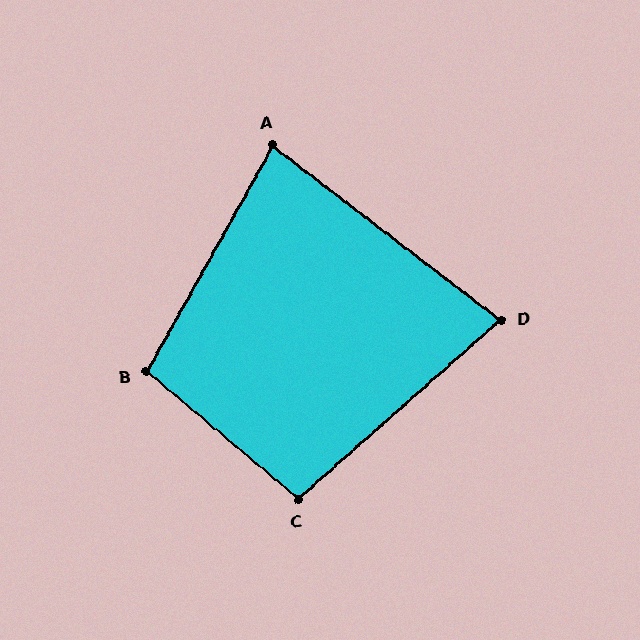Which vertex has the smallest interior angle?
D, at approximately 79 degrees.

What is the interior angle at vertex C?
Approximately 98 degrees (obtuse).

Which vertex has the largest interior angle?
B, at approximately 101 degrees.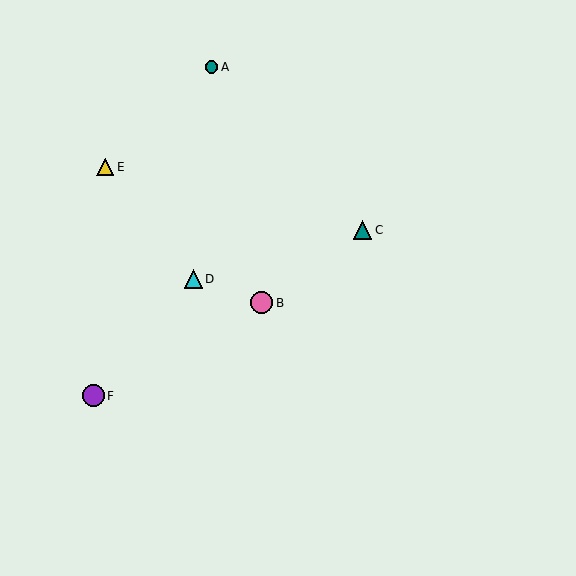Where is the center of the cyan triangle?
The center of the cyan triangle is at (193, 279).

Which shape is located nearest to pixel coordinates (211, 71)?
The teal circle (labeled A) at (212, 67) is nearest to that location.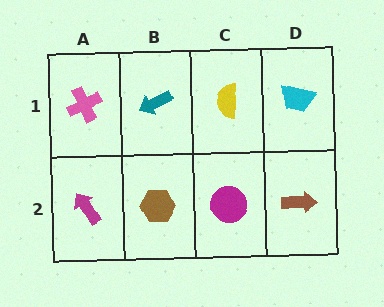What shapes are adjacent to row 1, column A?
A magenta arrow (row 2, column A), a teal arrow (row 1, column B).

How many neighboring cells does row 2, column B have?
3.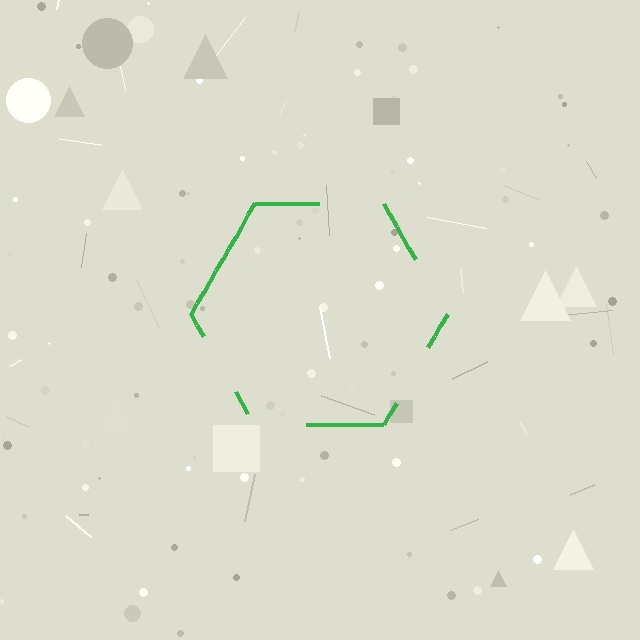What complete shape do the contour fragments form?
The contour fragments form a hexagon.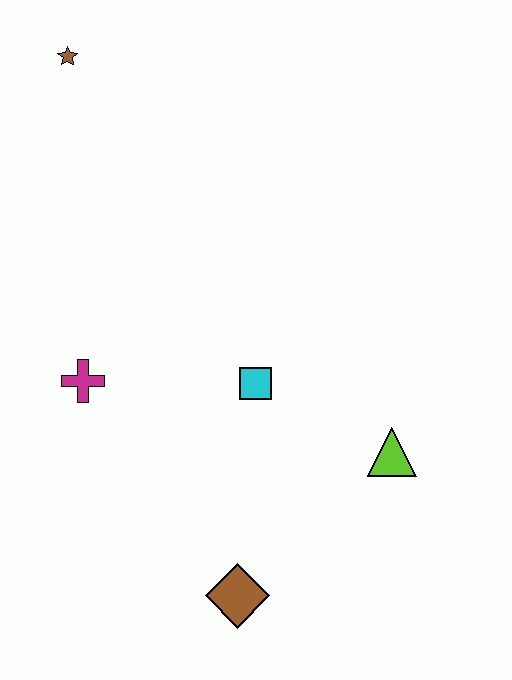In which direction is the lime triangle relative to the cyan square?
The lime triangle is to the right of the cyan square.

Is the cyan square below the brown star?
Yes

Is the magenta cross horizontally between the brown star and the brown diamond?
Yes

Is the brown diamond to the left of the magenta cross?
No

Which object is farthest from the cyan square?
The brown star is farthest from the cyan square.